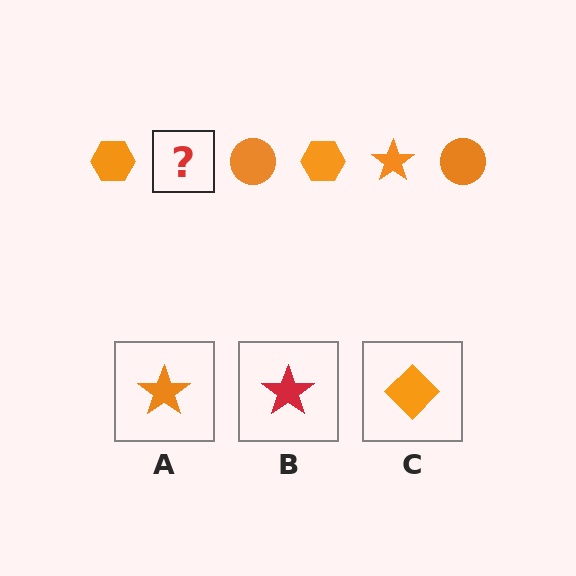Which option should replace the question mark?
Option A.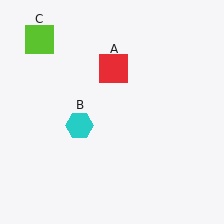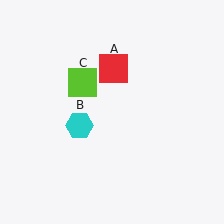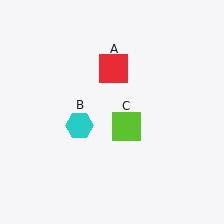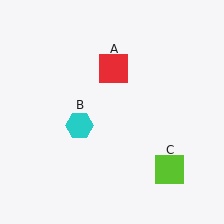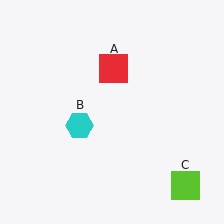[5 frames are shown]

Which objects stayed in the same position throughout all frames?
Red square (object A) and cyan hexagon (object B) remained stationary.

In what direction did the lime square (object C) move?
The lime square (object C) moved down and to the right.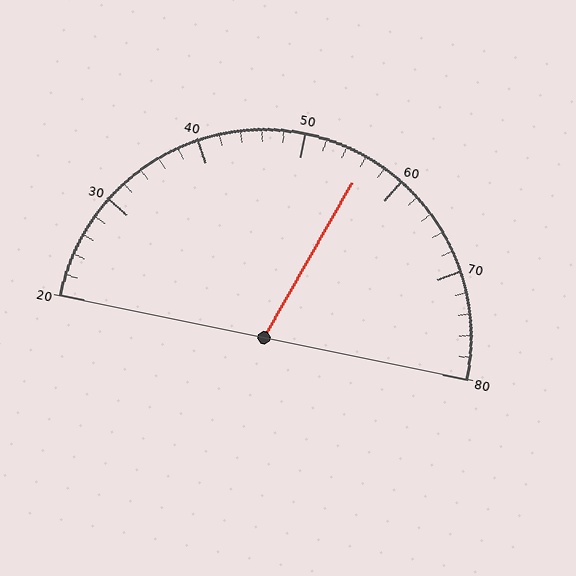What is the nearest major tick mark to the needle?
The nearest major tick mark is 60.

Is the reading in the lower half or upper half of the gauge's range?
The reading is in the upper half of the range (20 to 80).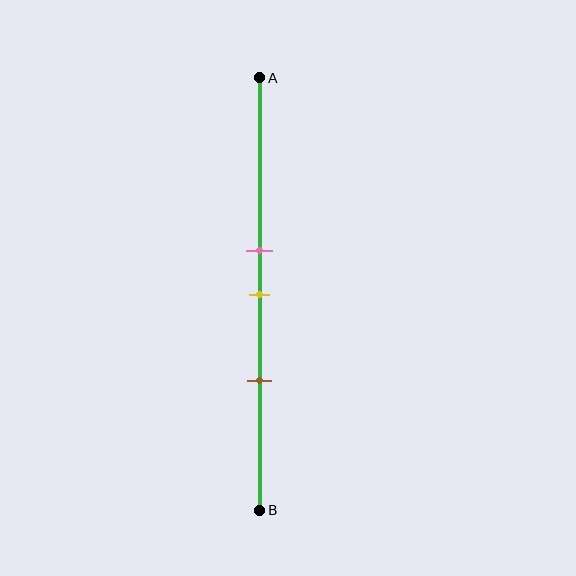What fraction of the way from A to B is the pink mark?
The pink mark is approximately 40% (0.4) of the way from A to B.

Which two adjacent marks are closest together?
The pink and yellow marks are the closest adjacent pair.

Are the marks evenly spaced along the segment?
Yes, the marks are approximately evenly spaced.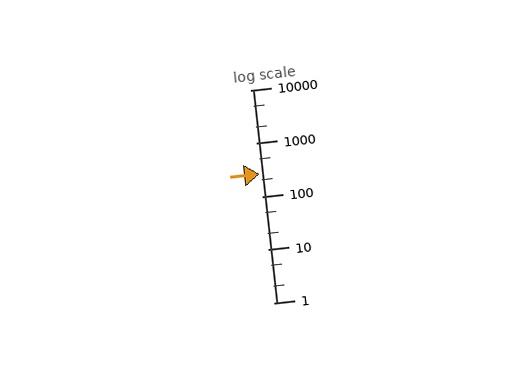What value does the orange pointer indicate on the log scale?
The pointer indicates approximately 260.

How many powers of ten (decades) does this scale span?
The scale spans 4 decades, from 1 to 10000.